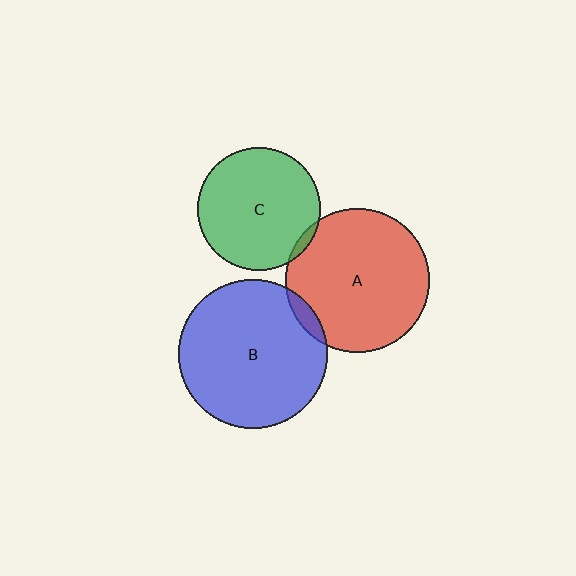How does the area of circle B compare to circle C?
Approximately 1.5 times.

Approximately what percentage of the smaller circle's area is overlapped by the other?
Approximately 5%.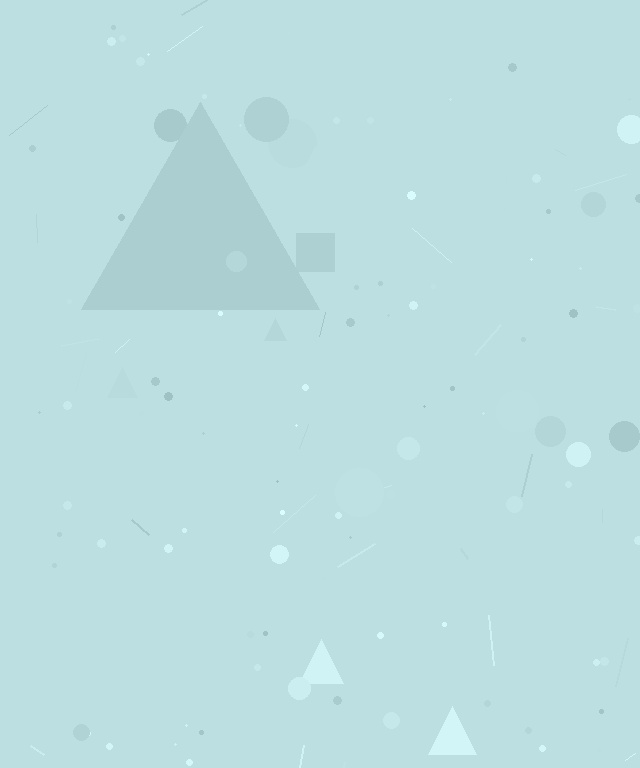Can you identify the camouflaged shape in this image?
The camouflaged shape is a triangle.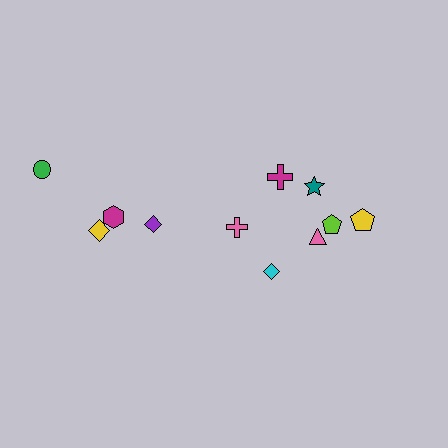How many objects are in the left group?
There are 4 objects.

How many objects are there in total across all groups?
There are 11 objects.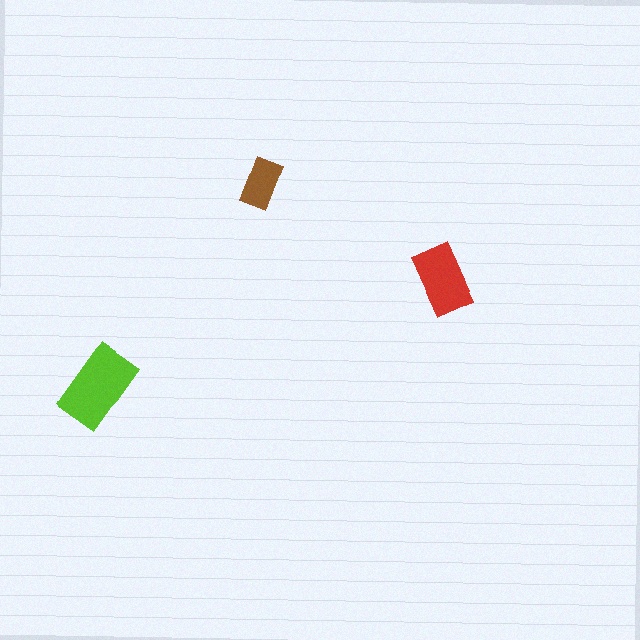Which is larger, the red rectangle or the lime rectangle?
The lime one.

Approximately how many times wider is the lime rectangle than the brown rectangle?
About 1.5 times wider.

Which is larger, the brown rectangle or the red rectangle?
The red one.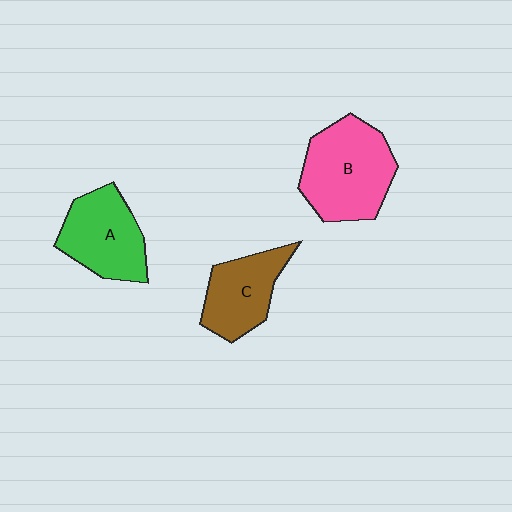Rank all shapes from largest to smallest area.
From largest to smallest: B (pink), A (green), C (brown).